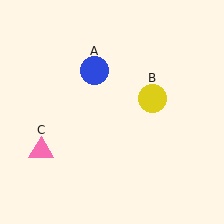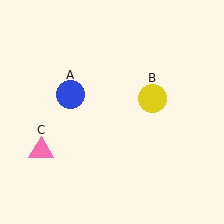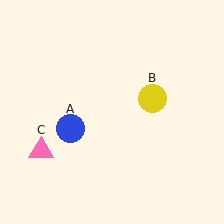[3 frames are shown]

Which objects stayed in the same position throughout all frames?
Yellow circle (object B) and pink triangle (object C) remained stationary.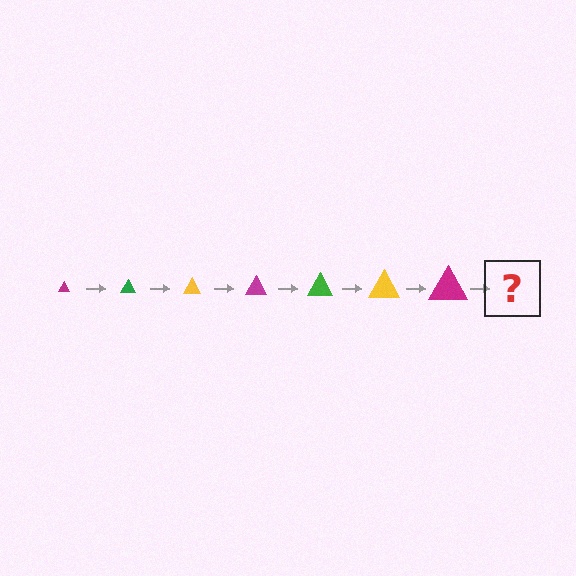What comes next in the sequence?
The next element should be a green triangle, larger than the previous one.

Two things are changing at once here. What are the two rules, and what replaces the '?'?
The two rules are that the triangle grows larger each step and the color cycles through magenta, green, and yellow. The '?' should be a green triangle, larger than the previous one.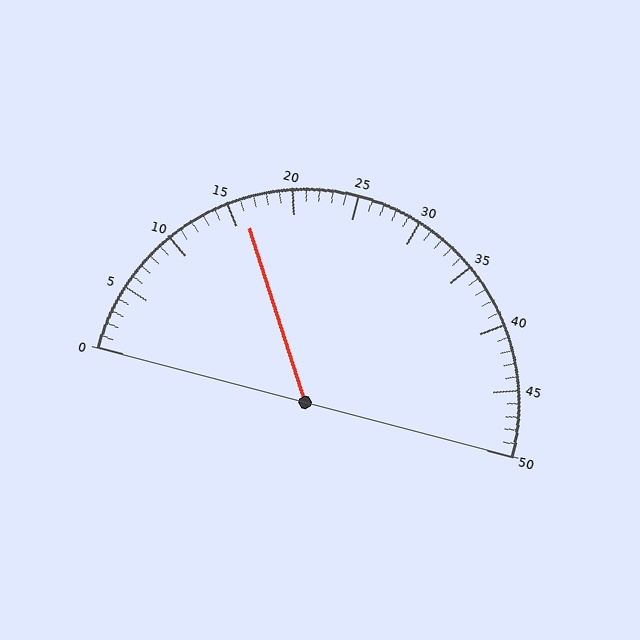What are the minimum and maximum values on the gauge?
The gauge ranges from 0 to 50.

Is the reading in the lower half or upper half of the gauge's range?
The reading is in the lower half of the range (0 to 50).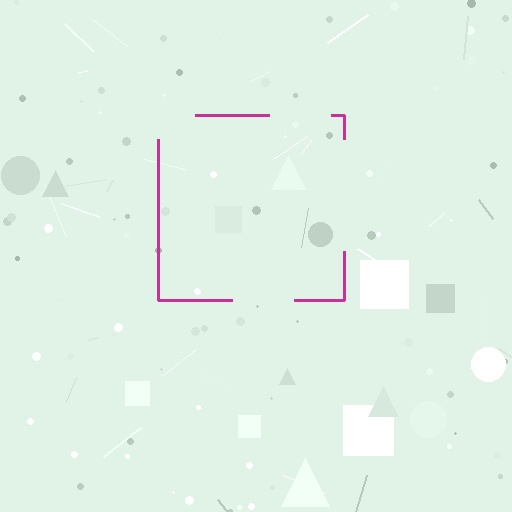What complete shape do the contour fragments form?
The contour fragments form a square.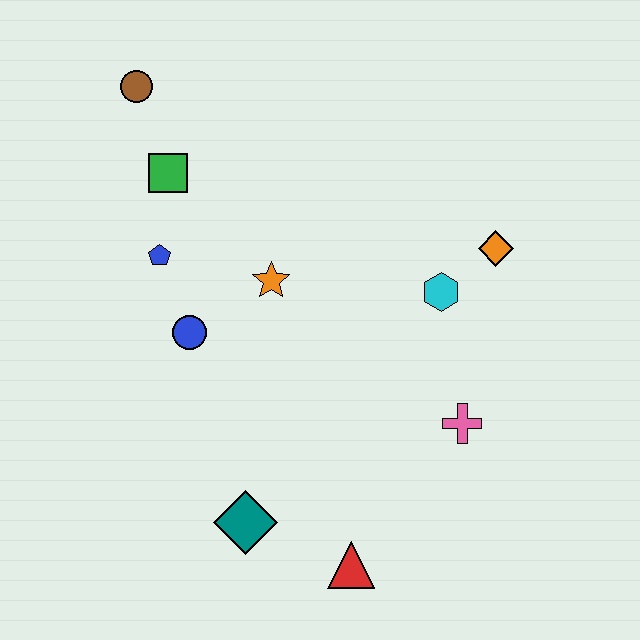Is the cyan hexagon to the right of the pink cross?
No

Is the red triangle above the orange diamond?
No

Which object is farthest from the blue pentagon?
The red triangle is farthest from the blue pentagon.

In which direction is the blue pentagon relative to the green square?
The blue pentagon is below the green square.